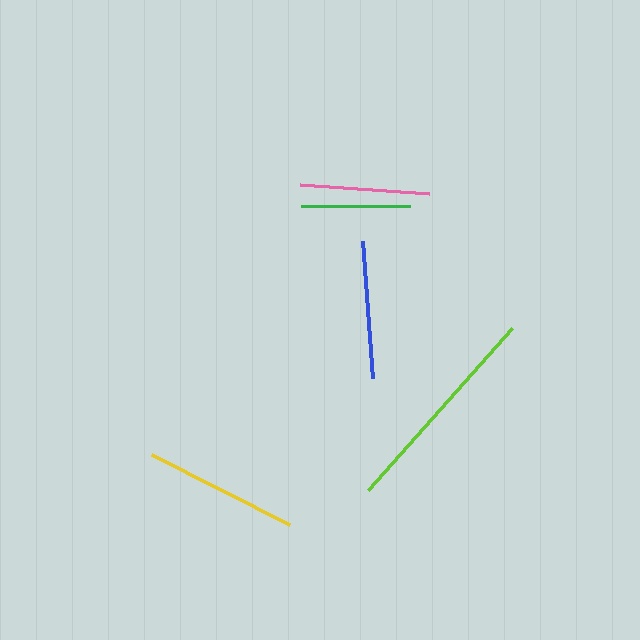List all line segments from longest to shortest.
From longest to shortest: lime, yellow, blue, pink, green.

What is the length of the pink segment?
The pink segment is approximately 129 pixels long.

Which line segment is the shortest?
The green line is the shortest at approximately 108 pixels.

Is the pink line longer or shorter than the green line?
The pink line is longer than the green line.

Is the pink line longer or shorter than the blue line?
The blue line is longer than the pink line.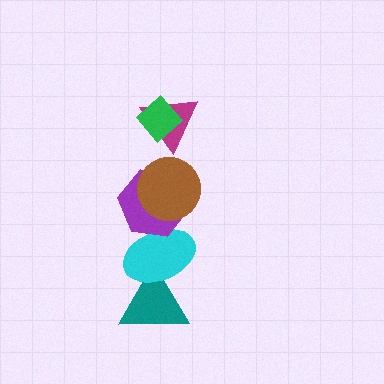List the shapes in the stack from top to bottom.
From top to bottom: the green diamond, the magenta triangle, the brown circle, the purple hexagon, the cyan ellipse, the teal triangle.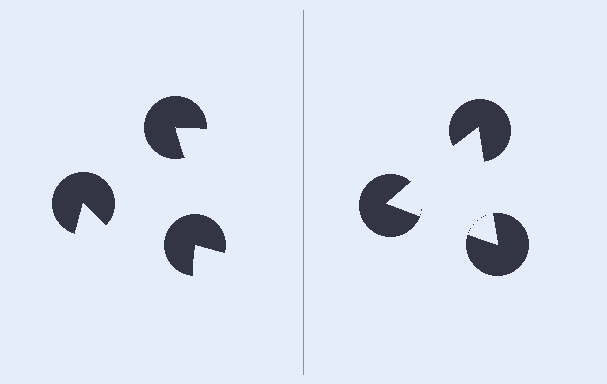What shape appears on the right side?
An illusory triangle.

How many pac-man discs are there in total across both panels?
6 — 3 on each side.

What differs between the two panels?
The pac-man discs are positioned identically on both sides; only the wedge orientations differ. On the right they align to a triangle; on the left they are misaligned.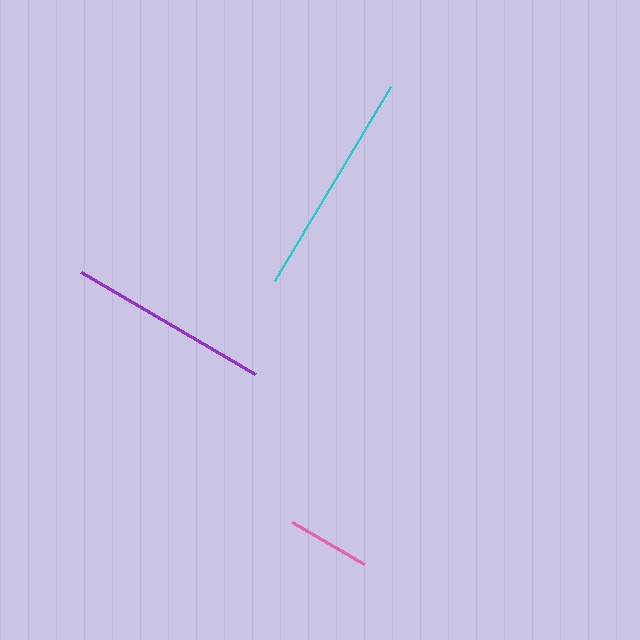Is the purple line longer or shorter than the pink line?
The purple line is longer than the pink line.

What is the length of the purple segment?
The purple segment is approximately 201 pixels long.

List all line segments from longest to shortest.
From longest to shortest: cyan, purple, pink.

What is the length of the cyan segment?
The cyan segment is approximately 227 pixels long.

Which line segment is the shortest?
The pink line is the shortest at approximately 83 pixels.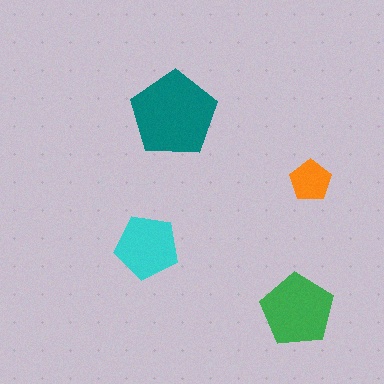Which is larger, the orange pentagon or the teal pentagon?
The teal one.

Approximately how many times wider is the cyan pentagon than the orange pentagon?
About 1.5 times wider.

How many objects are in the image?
There are 4 objects in the image.